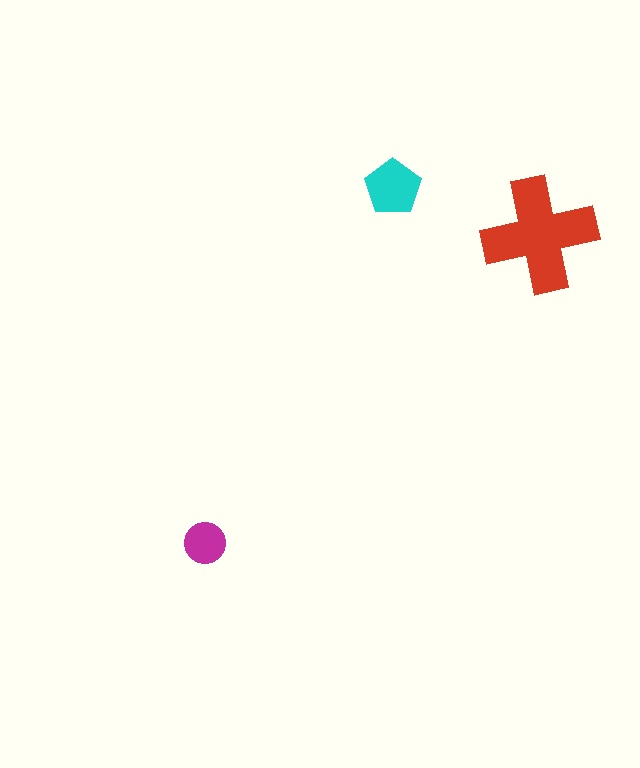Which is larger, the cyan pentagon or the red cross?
The red cross.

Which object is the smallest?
The magenta circle.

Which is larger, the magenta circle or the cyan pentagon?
The cyan pentagon.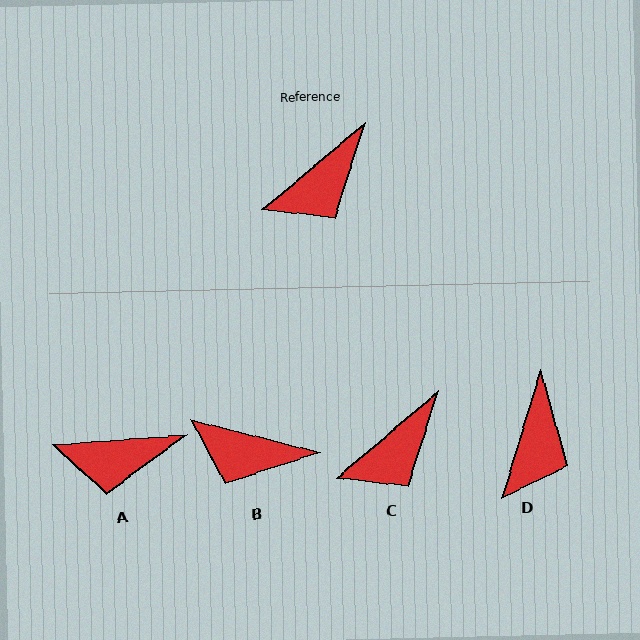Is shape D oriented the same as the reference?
No, it is off by about 33 degrees.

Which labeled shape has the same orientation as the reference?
C.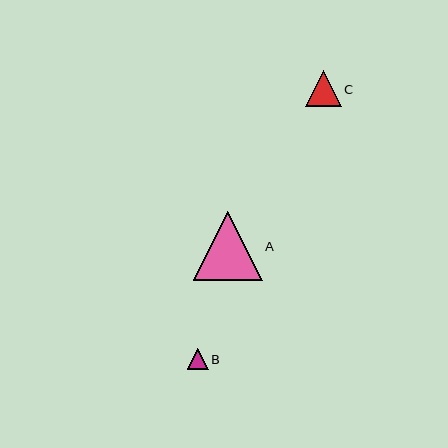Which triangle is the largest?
Triangle A is the largest with a size of approximately 69 pixels.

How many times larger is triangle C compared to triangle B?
Triangle C is approximately 1.7 times the size of triangle B.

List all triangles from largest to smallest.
From largest to smallest: A, C, B.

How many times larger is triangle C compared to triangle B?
Triangle C is approximately 1.7 times the size of triangle B.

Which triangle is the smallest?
Triangle B is the smallest with a size of approximately 21 pixels.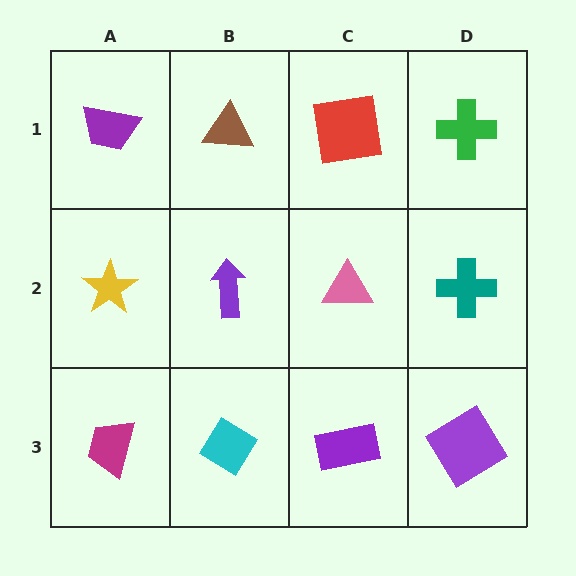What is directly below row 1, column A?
A yellow star.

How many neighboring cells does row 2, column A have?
3.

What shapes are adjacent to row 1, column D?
A teal cross (row 2, column D), a red square (row 1, column C).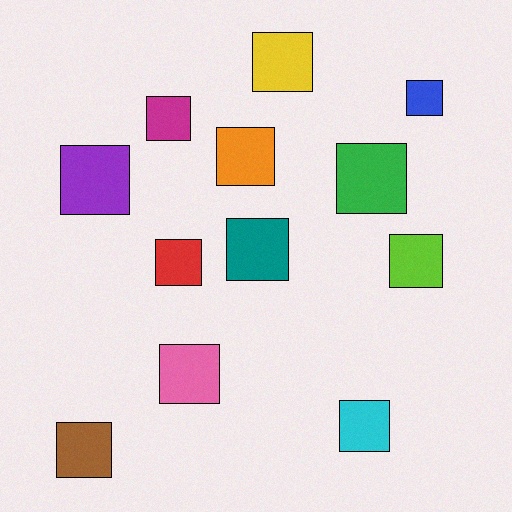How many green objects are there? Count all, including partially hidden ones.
There is 1 green object.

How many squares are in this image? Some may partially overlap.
There are 12 squares.